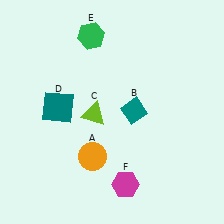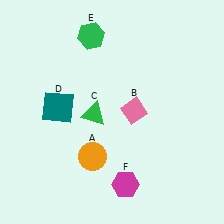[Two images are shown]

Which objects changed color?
B changed from teal to pink. C changed from lime to green.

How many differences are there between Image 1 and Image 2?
There are 2 differences between the two images.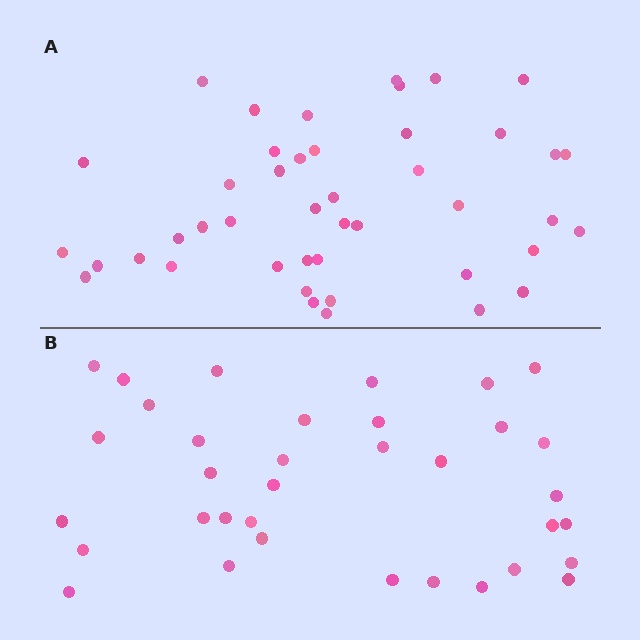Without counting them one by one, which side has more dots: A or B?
Region A (the top region) has more dots.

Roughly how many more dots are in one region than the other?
Region A has roughly 8 or so more dots than region B.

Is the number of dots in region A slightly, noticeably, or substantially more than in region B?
Region A has noticeably more, but not dramatically so. The ratio is roughly 1.3 to 1.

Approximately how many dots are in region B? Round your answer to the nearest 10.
About 40 dots. (The exact count is 35, which rounds to 40.)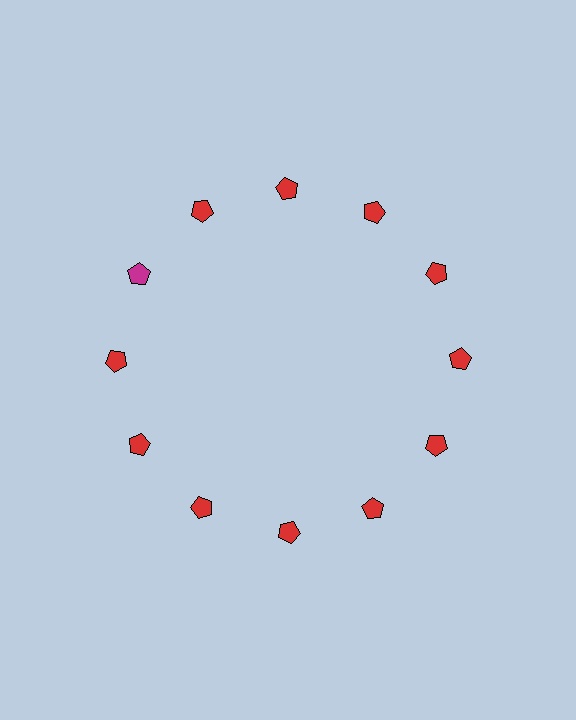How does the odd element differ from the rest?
It has a different color: magenta instead of red.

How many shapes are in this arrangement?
There are 12 shapes arranged in a ring pattern.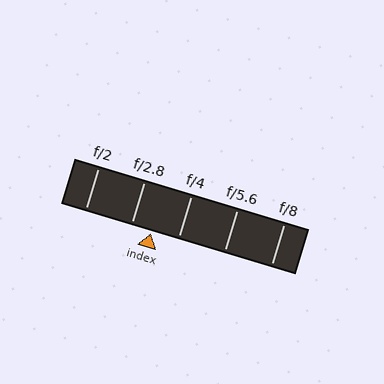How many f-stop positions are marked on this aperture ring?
There are 5 f-stop positions marked.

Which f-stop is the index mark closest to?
The index mark is closest to f/2.8.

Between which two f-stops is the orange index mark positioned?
The index mark is between f/2.8 and f/4.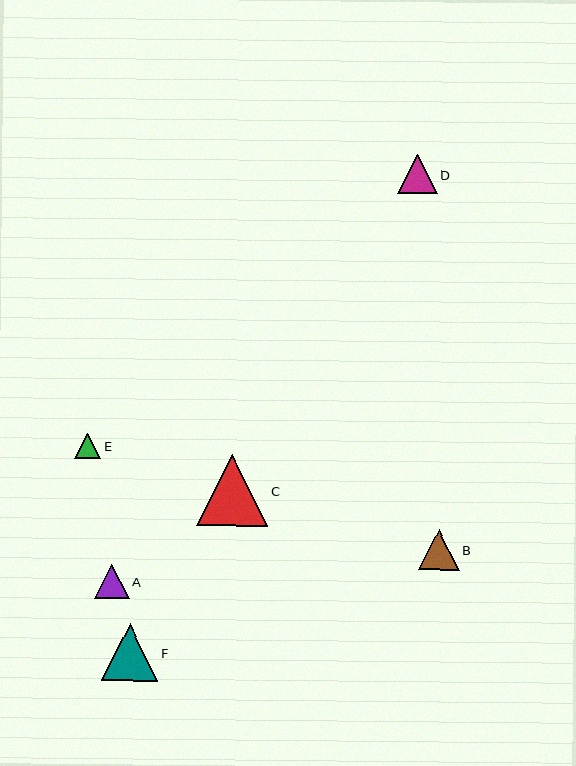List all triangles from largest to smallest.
From largest to smallest: C, F, B, D, A, E.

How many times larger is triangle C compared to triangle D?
Triangle C is approximately 1.8 times the size of triangle D.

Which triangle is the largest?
Triangle C is the largest with a size of approximately 71 pixels.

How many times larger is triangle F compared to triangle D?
Triangle F is approximately 1.4 times the size of triangle D.